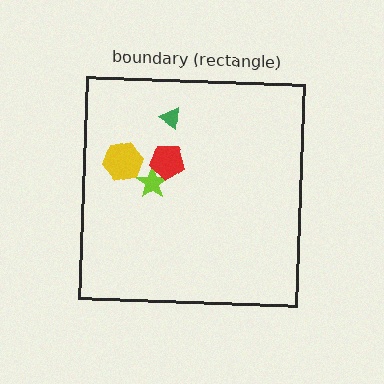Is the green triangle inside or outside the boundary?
Inside.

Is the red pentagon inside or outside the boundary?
Inside.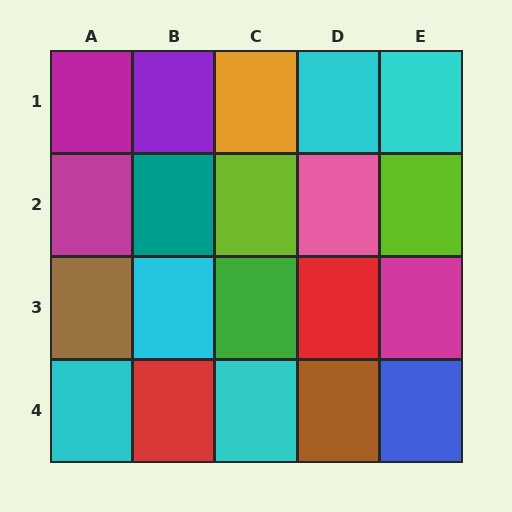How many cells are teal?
1 cell is teal.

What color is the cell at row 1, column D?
Cyan.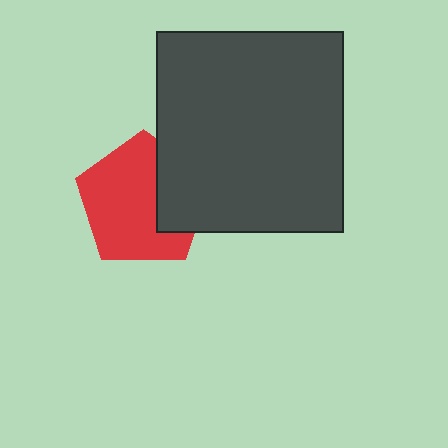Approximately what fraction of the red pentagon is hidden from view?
Roughly 31% of the red pentagon is hidden behind the dark gray rectangle.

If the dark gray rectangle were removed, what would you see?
You would see the complete red pentagon.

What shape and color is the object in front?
The object in front is a dark gray rectangle.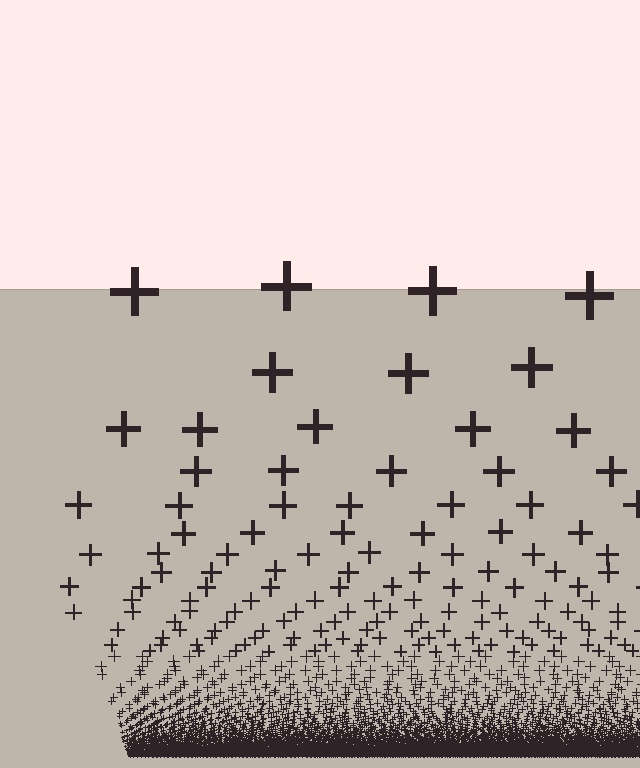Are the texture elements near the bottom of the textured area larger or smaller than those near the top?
Smaller. The gradient is inverted — elements near the bottom are smaller and denser.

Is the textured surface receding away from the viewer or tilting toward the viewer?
The surface appears to tilt toward the viewer. Texture elements get larger and sparser toward the top.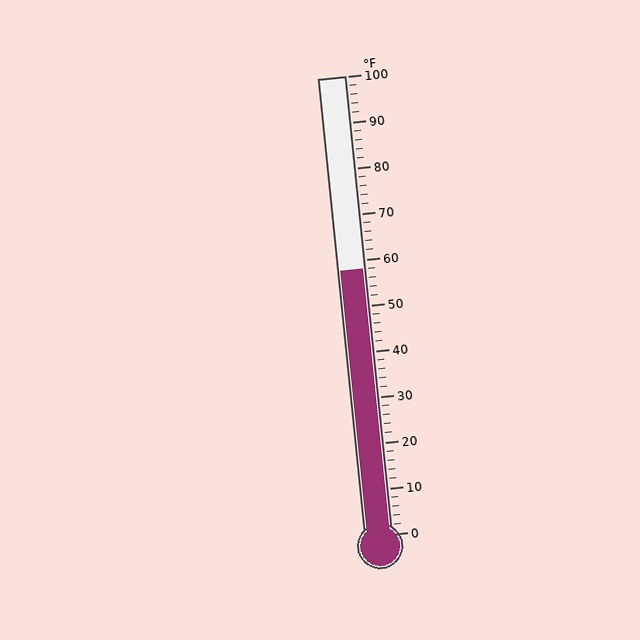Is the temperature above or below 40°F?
The temperature is above 40°F.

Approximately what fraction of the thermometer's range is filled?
The thermometer is filled to approximately 60% of its range.